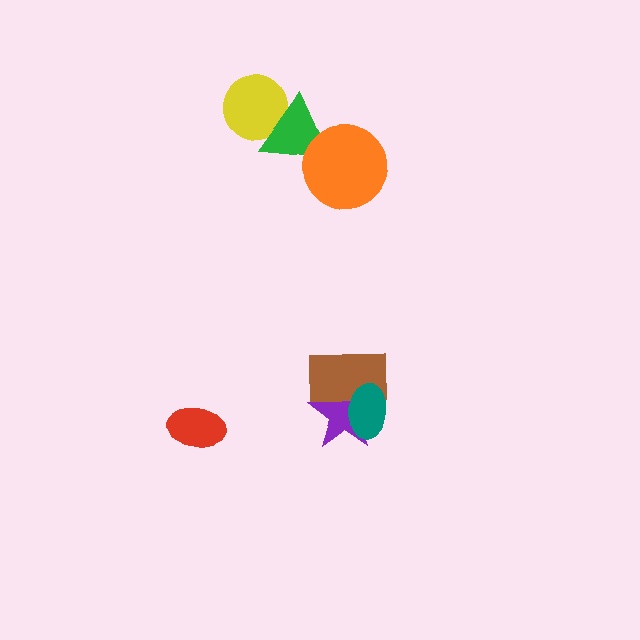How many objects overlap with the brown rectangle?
2 objects overlap with the brown rectangle.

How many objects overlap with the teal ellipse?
2 objects overlap with the teal ellipse.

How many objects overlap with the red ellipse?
0 objects overlap with the red ellipse.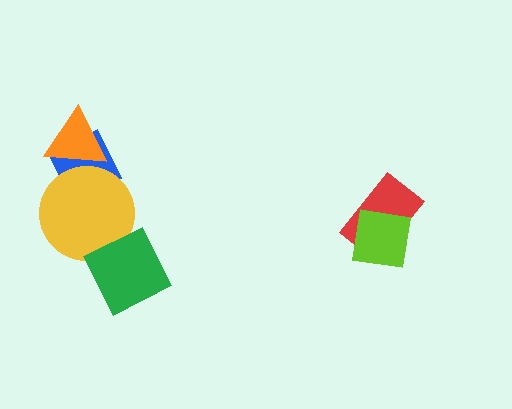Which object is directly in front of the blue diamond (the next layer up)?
The orange triangle is directly in front of the blue diamond.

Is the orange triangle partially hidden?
Yes, it is partially covered by another shape.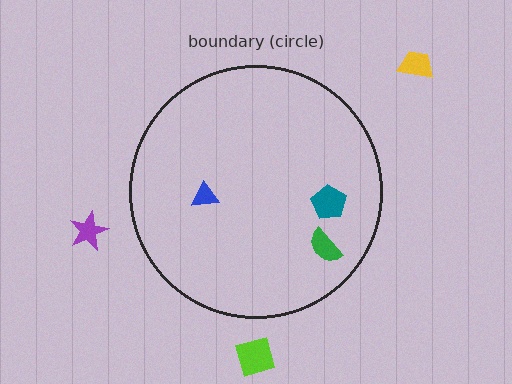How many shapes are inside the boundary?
3 inside, 3 outside.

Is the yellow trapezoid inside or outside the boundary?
Outside.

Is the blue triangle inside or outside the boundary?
Inside.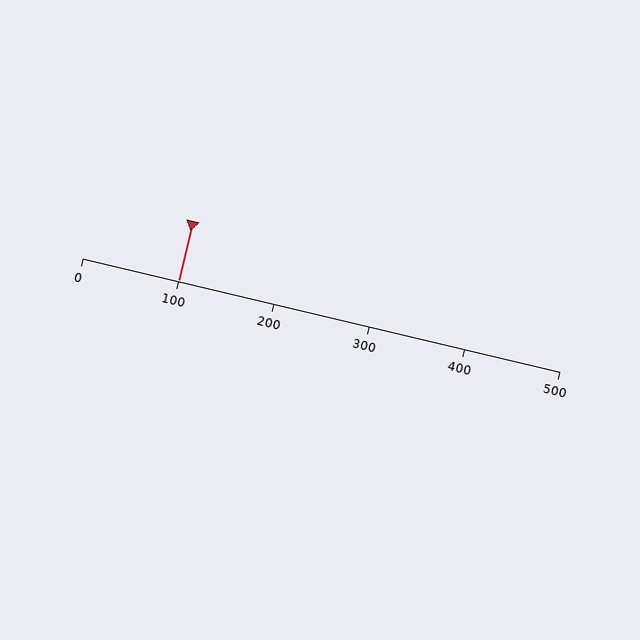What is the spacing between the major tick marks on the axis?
The major ticks are spaced 100 apart.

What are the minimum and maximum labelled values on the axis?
The axis runs from 0 to 500.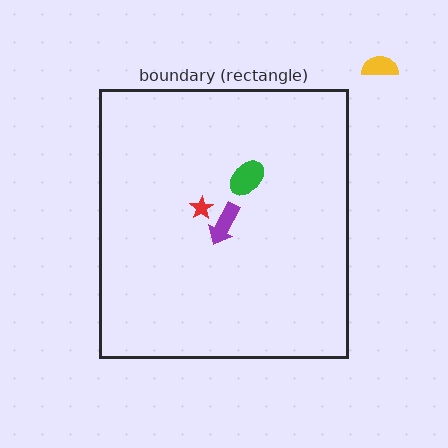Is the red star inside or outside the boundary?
Inside.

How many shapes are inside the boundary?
3 inside, 1 outside.